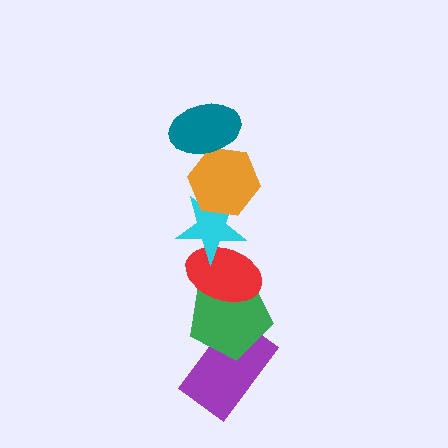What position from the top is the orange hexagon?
The orange hexagon is 2nd from the top.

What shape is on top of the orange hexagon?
The teal ellipse is on top of the orange hexagon.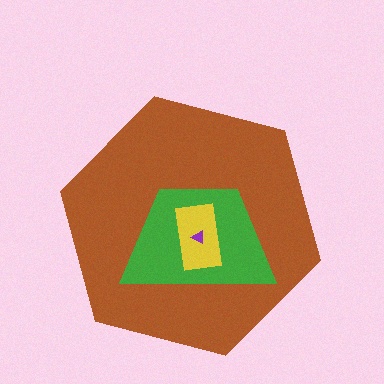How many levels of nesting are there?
4.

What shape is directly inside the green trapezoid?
The yellow rectangle.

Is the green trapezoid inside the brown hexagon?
Yes.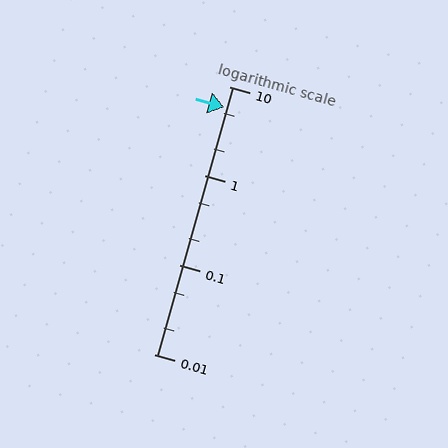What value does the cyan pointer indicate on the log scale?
The pointer indicates approximately 5.9.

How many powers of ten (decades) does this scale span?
The scale spans 3 decades, from 0.01 to 10.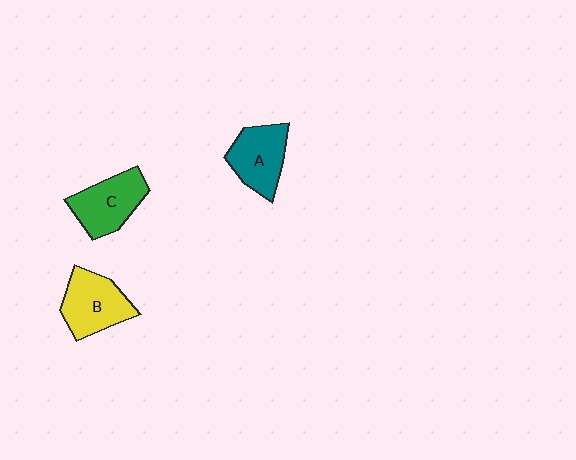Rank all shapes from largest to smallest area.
From largest to smallest: B (yellow), C (green), A (teal).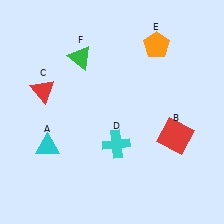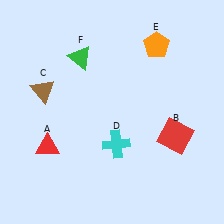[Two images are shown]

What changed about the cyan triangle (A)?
In Image 1, A is cyan. In Image 2, it changed to red.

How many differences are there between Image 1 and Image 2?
There are 2 differences between the two images.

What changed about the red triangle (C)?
In Image 1, C is red. In Image 2, it changed to brown.